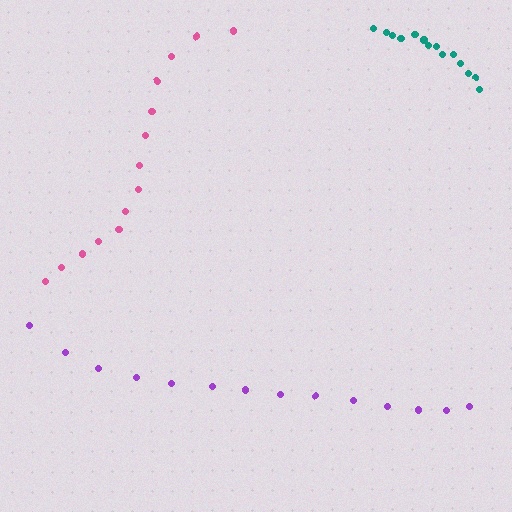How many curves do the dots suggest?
There are 3 distinct paths.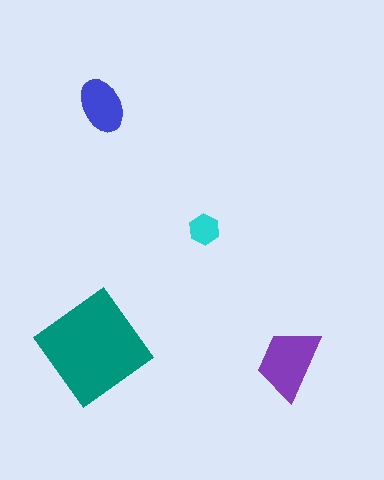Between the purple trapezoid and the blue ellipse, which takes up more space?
The purple trapezoid.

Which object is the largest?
The teal diamond.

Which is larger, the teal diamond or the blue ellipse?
The teal diamond.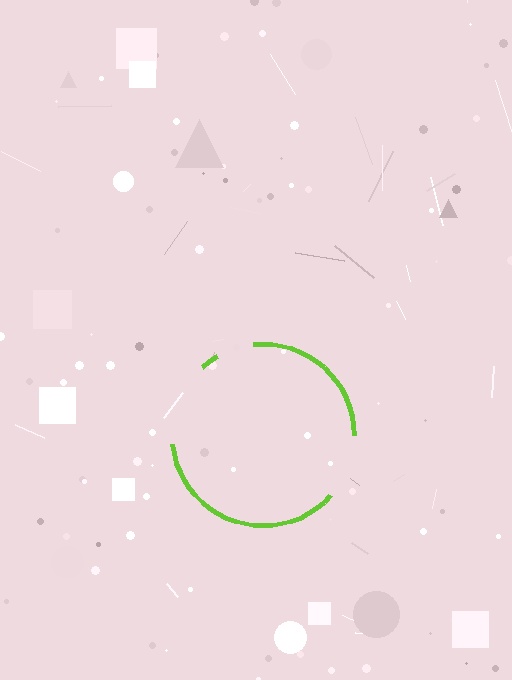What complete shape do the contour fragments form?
The contour fragments form a circle.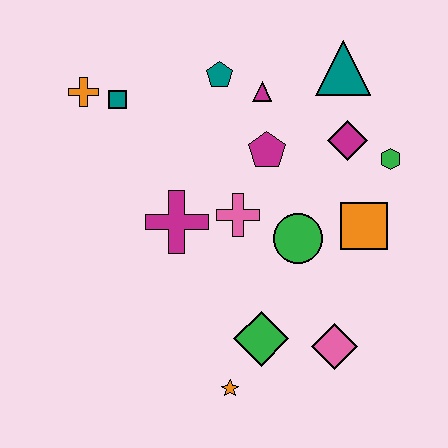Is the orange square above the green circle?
Yes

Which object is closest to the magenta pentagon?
The magenta triangle is closest to the magenta pentagon.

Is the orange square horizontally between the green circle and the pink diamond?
No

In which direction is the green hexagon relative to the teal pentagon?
The green hexagon is to the right of the teal pentagon.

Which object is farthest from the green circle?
The orange cross is farthest from the green circle.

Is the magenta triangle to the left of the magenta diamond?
Yes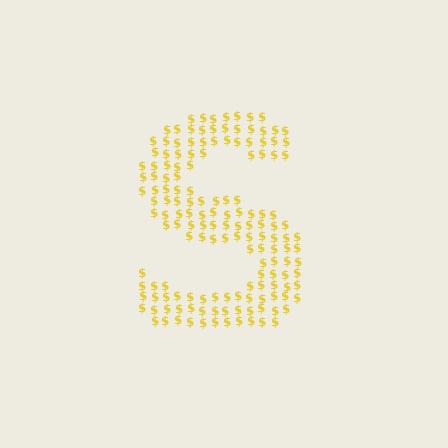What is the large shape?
The large shape is the letter S.